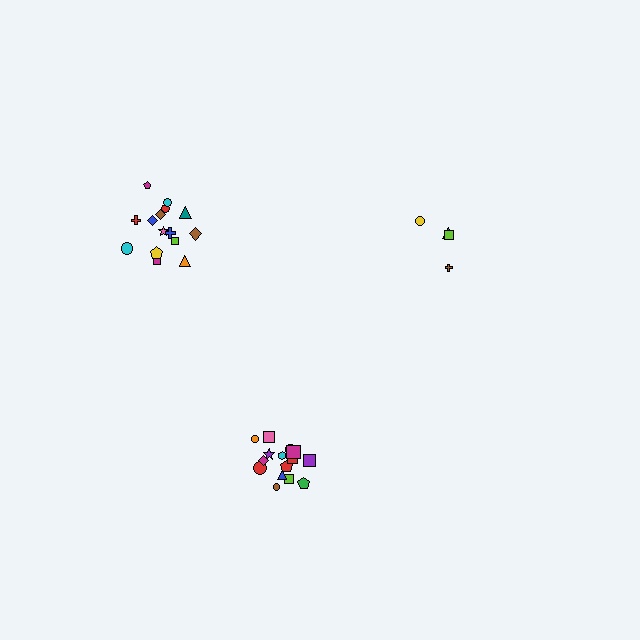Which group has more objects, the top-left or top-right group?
The top-left group.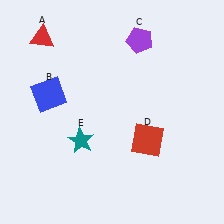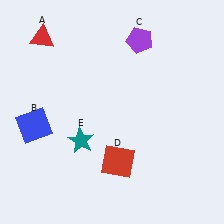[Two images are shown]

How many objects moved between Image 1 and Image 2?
2 objects moved between the two images.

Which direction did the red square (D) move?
The red square (D) moved left.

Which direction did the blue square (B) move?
The blue square (B) moved down.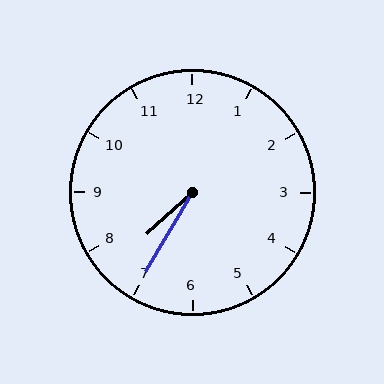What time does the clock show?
7:35.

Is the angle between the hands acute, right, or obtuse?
It is acute.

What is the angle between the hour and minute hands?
Approximately 18 degrees.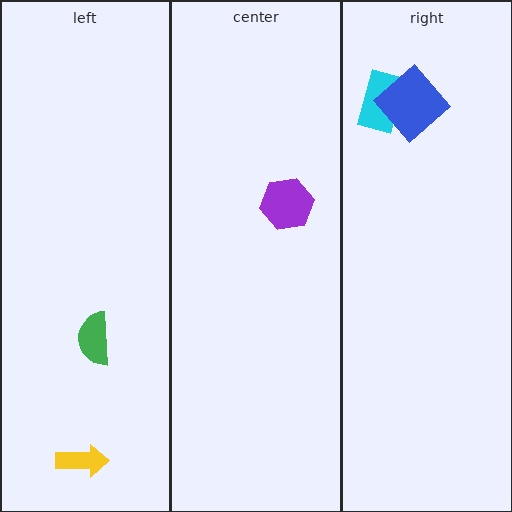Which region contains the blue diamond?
The right region.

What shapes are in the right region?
The cyan rectangle, the blue diamond.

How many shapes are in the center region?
1.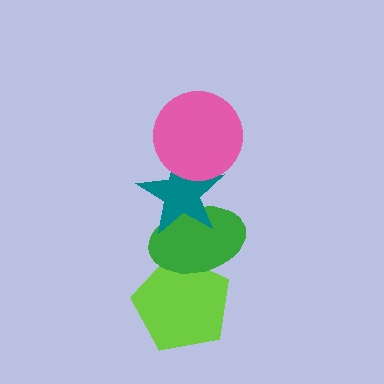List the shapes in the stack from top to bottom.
From top to bottom: the pink circle, the teal star, the green ellipse, the lime pentagon.